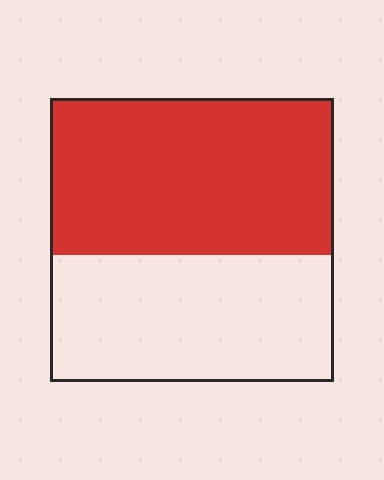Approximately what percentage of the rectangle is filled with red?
Approximately 55%.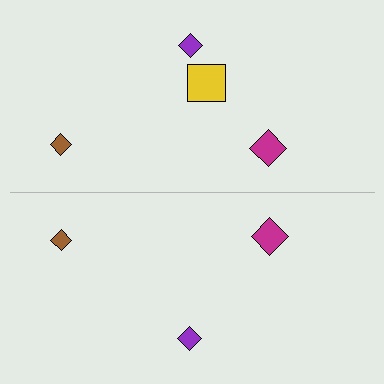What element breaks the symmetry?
A yellow square is missing from the bottom side.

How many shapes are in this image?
There are 7 shapes in this image.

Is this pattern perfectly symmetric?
No, the pattern is not perfectly symmetric. A yellow square is missing from the bottom side.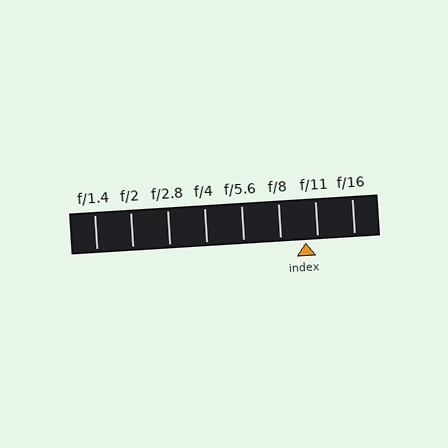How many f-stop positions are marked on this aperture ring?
There are 8 f-stop positions marked.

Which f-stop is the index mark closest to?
The index mark is closest to f/11.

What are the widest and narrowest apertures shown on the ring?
The widest aperture shown is f/1.4 and the narrowest is f/16.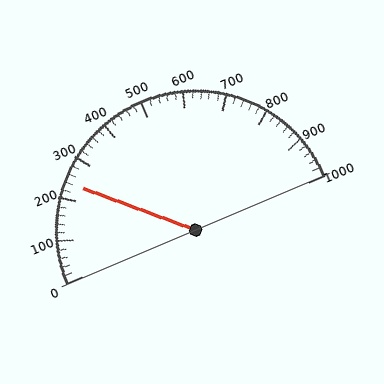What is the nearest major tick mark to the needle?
The nearest major tick mark is 200.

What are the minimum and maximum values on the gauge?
The gauge ranges from 0 to 1000.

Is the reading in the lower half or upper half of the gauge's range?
The reading is in the lower half of the range (0 to 1000).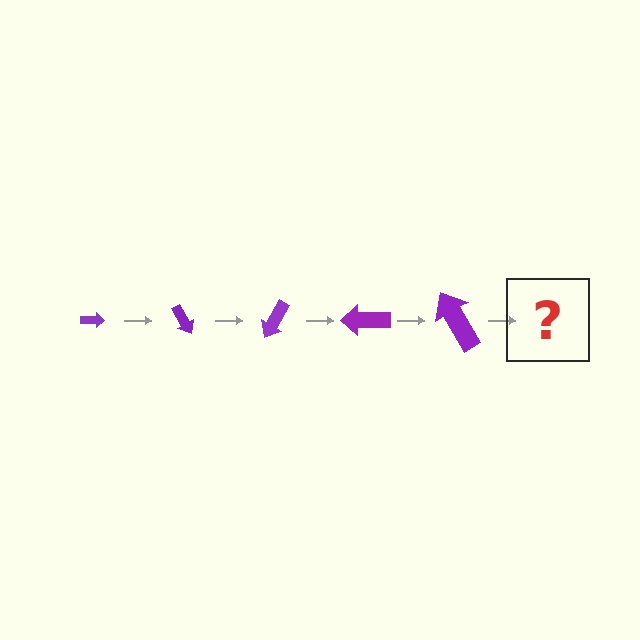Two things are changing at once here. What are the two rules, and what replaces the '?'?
The two rules are that the arrow grows larger each step and it rotates 60 degrees each step. The '?' should be an arrow, larger than the previous one and rotated 300 degrees from the start.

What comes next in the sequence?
The next element should be an arrow, larger than the previous one and rotated 300 degrees from the start.